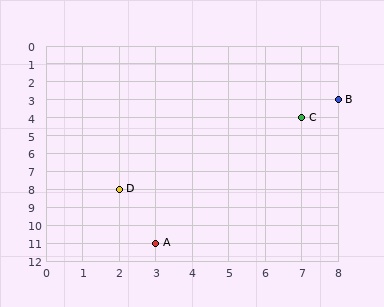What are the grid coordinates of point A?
Point A is at grid coordinates (3, 11).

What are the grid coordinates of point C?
Point C is at grid coordinates (7, 4).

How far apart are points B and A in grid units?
Points B and A are 5 columns and 8 rows apart (about 9.4 grid units diagonally).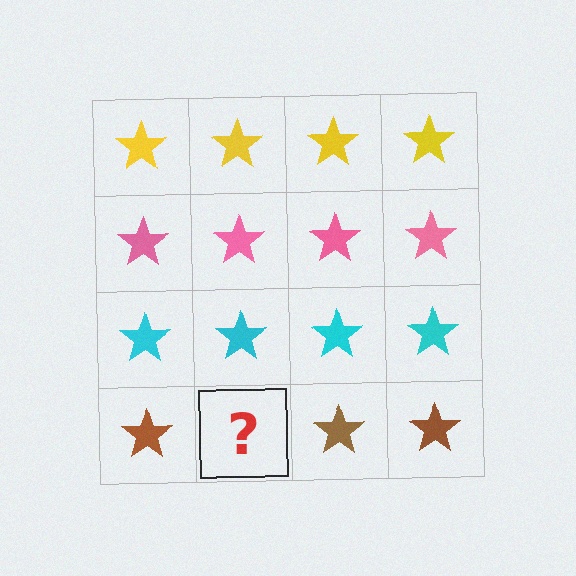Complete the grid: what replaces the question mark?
The question mark should be replaced with a brown star.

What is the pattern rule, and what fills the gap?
The rule is that each row has a consistent color. The gap should be filled with a brown star.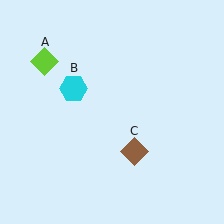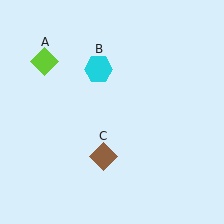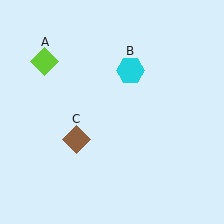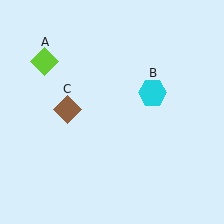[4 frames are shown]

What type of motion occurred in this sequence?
The cyan hexagon (object B), brown diamond (object C) rotated clockwise around the center of the scene.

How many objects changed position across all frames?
2 objects changed position: cyan hexagon (object B), brown diamond (object C).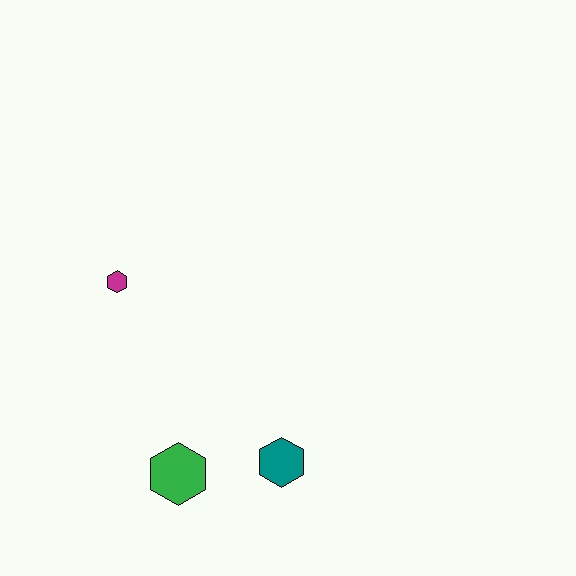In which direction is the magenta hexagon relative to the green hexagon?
The magenta hexagon is above the green hexagon.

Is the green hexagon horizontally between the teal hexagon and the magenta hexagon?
Yes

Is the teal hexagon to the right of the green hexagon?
Yes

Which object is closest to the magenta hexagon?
The green hexagon is closest to the magenta hexagon.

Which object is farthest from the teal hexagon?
The magenta hexagon is farthest from the teal hexagon.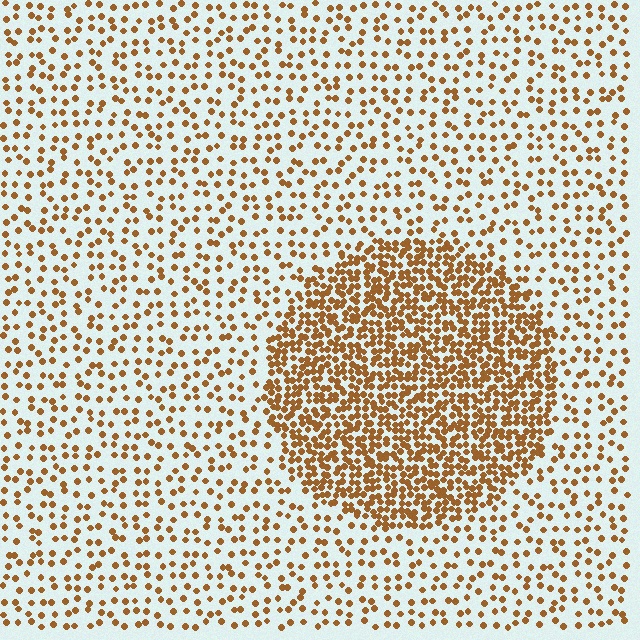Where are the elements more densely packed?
The elements are more densely packed inside the circle boundary.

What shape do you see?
I see a circle.